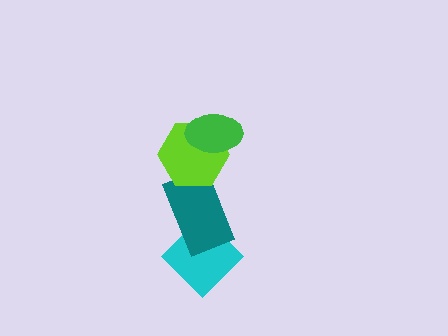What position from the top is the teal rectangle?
The teal rectangle is 3rd from the top.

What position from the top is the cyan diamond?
The cyan diamond is 4th from the top.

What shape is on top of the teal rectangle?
The lime hexagon is on top of the teal rectangle.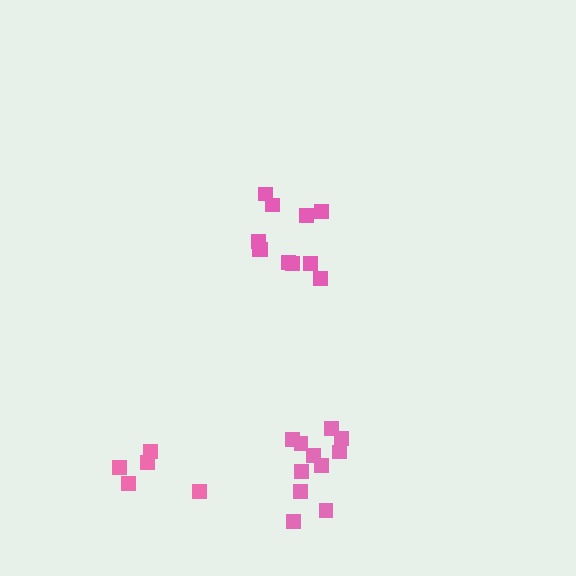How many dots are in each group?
Group 1: 11 dots, Group 2: 11 dots, Group 3: 5 dots (27 total).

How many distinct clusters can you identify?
There are 3 distinct clusters.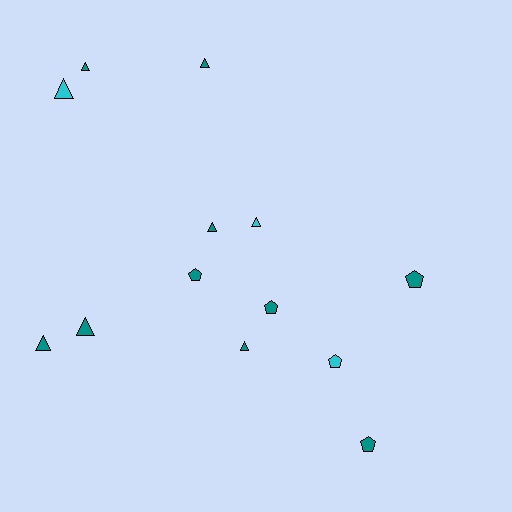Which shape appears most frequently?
Triangle, with 8 objects.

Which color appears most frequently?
Teal, with 10 objects.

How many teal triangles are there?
There are 6 teal triangles.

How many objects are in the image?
There are 13 objects.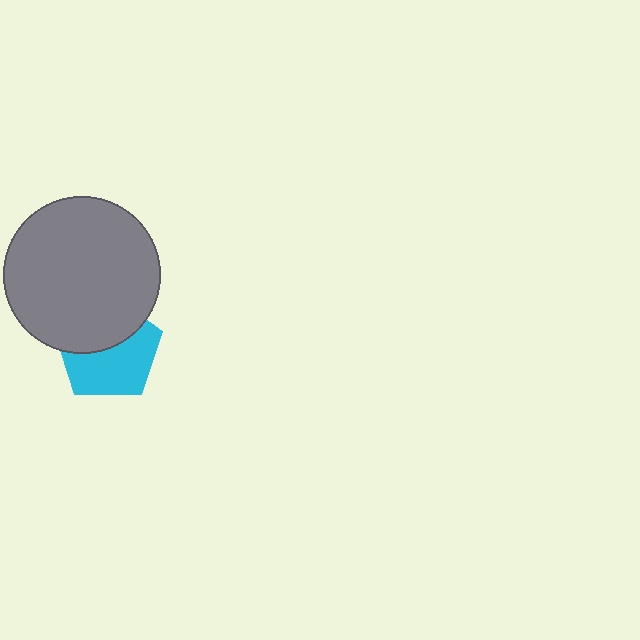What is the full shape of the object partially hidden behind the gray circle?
The partially hidden object is a cyan pentagon.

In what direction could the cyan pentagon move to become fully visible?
The cyan pentagon could move down. That would shift it out from behind the gray circle entirely.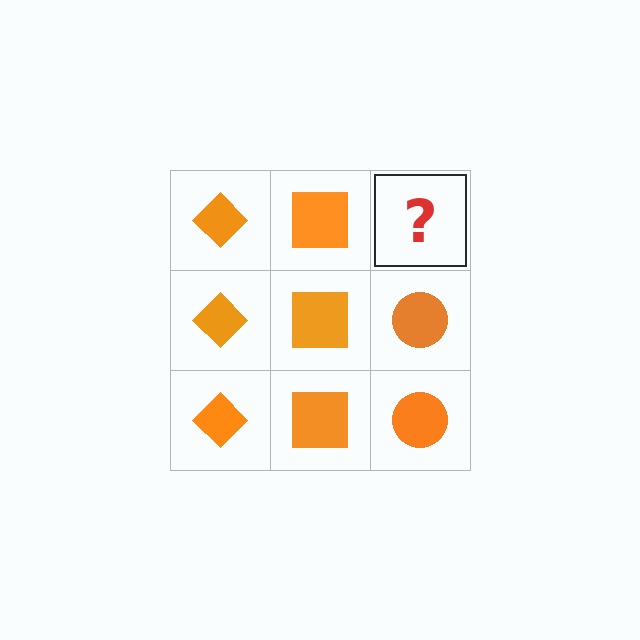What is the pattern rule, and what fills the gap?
The rule is that each column has a consistent shape. The gap should be filled with an orange circle.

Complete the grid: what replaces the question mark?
The question mark should be replaced with an orange circle.